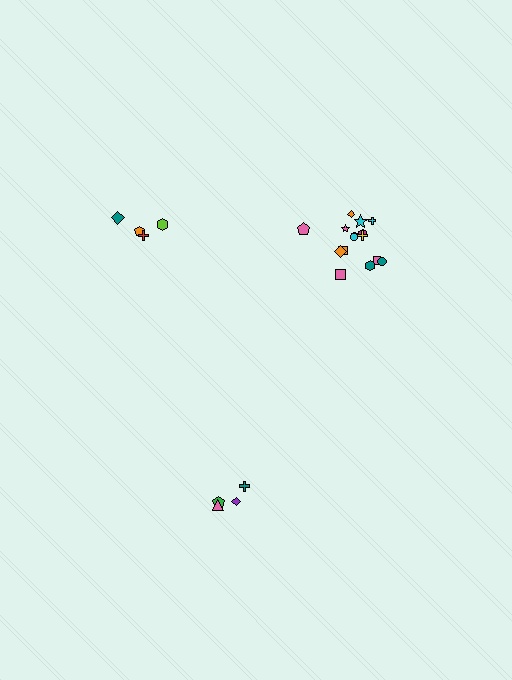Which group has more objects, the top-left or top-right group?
The top-right group.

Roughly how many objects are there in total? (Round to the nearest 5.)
Roughly 25 objects in total.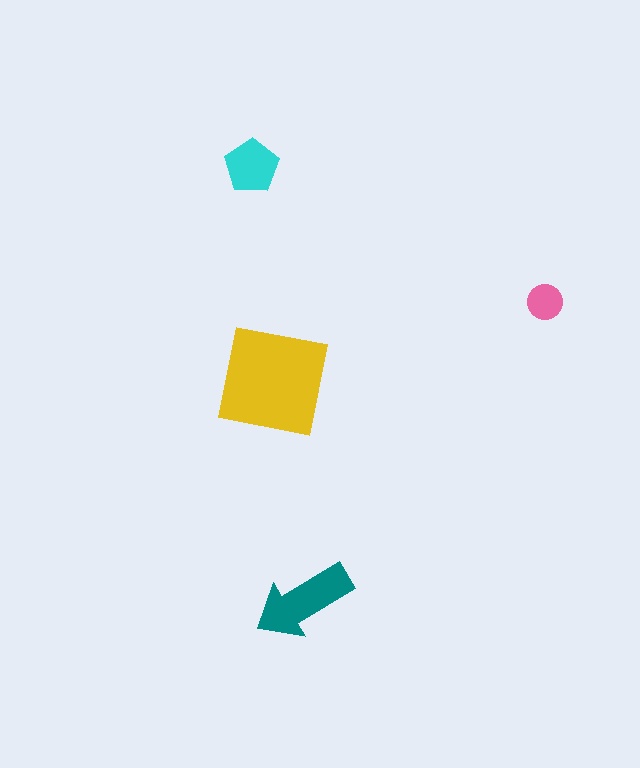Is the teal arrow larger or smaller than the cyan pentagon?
Larger.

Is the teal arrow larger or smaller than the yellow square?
Smaller.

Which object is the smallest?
The pink circle.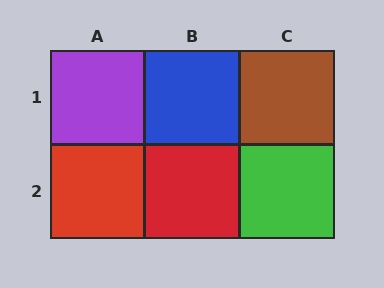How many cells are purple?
1 cell is purple.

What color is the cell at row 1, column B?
Blue.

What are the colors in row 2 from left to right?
Red, red, green.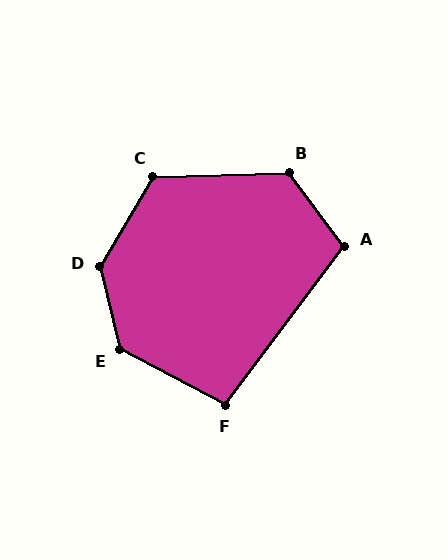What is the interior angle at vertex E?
Approximately 132 degrees (obtuse).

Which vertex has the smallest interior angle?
F, at approximately 99 degrees.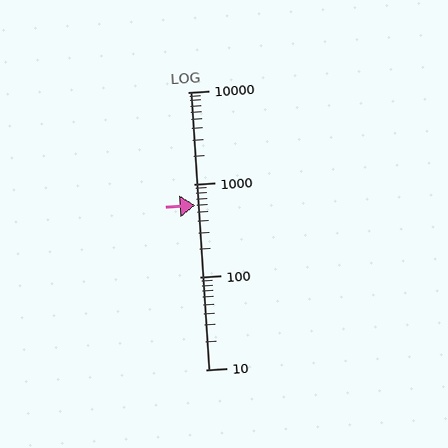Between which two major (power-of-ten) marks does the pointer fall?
The pointer is between 100 and 1000.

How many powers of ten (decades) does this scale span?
The scale spans 3 decades, from 10 to 10000.